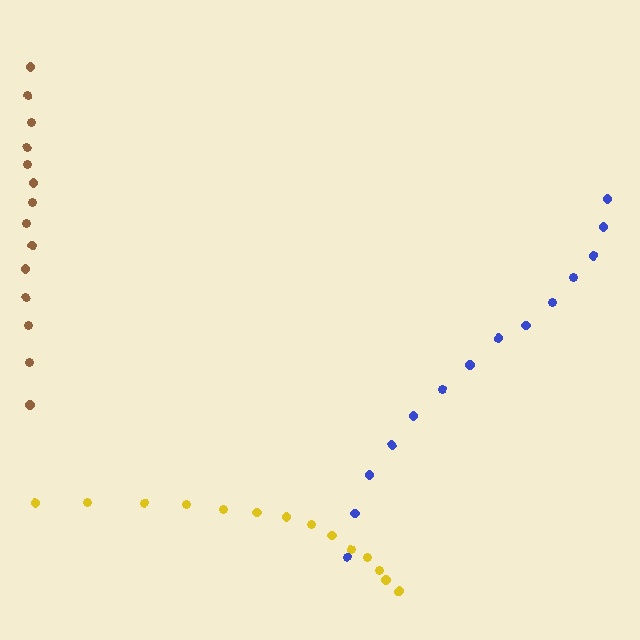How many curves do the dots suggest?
There are 3 distinct paths.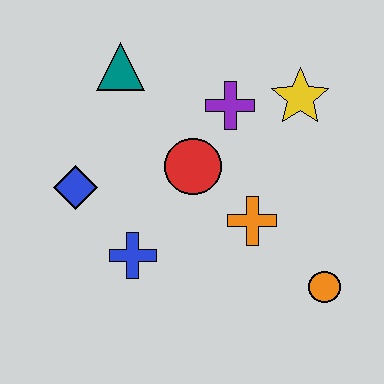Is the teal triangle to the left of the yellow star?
Yes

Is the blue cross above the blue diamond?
No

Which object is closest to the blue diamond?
The blue cross is closest to the blue diamond.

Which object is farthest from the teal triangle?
The orange circle is farthest from the teal triangle.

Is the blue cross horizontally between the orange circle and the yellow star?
No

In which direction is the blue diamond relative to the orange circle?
The blue diamond is to the left of the orange circle.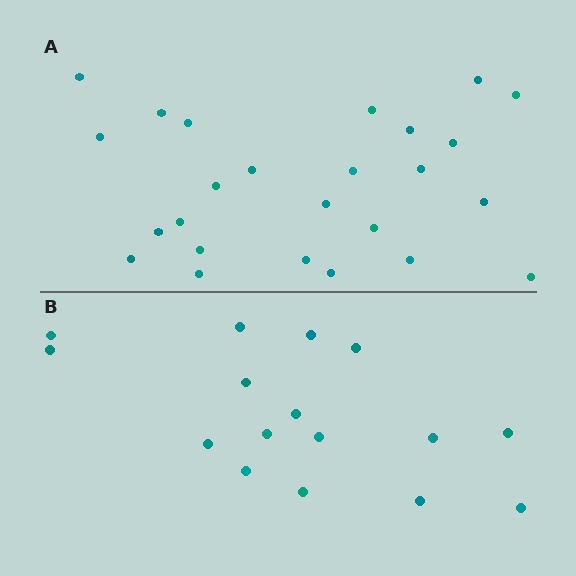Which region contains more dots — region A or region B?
Region A (the top region) has more dots.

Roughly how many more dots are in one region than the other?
Region A has roughly 8 or so more dots than region B.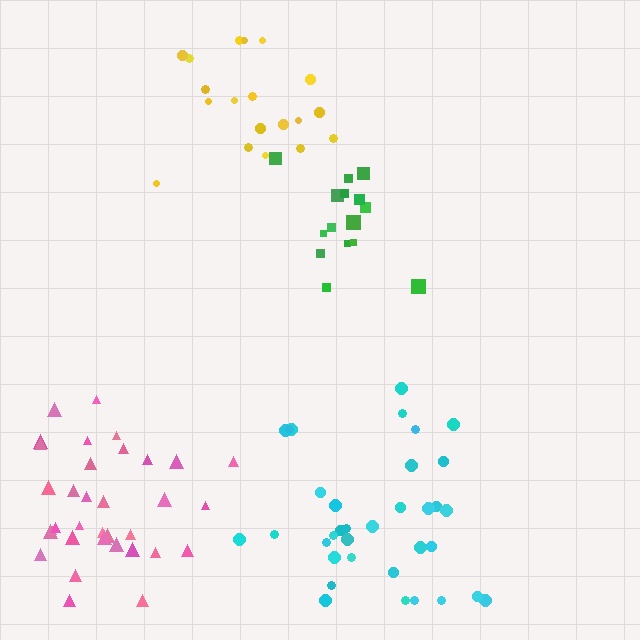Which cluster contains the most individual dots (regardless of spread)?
Cyan (35).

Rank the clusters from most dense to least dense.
pink, cyan, green, yellow.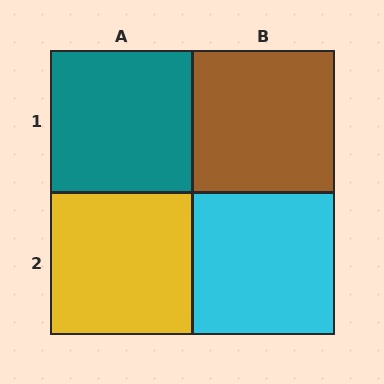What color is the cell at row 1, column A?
Teal.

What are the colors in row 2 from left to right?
Yellow, cyan.